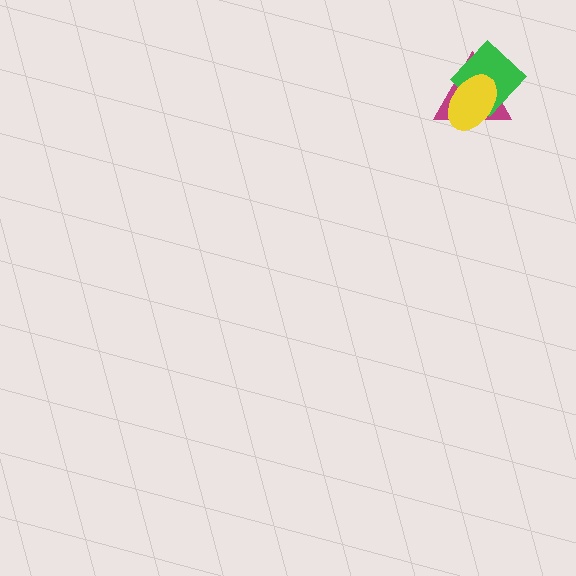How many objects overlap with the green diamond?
2 objects overlap with the green diamond.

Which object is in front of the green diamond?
The yellow ellipse is in front of the green diamond.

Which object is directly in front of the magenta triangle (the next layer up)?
The green diamond is directly in front of the magenta triangle.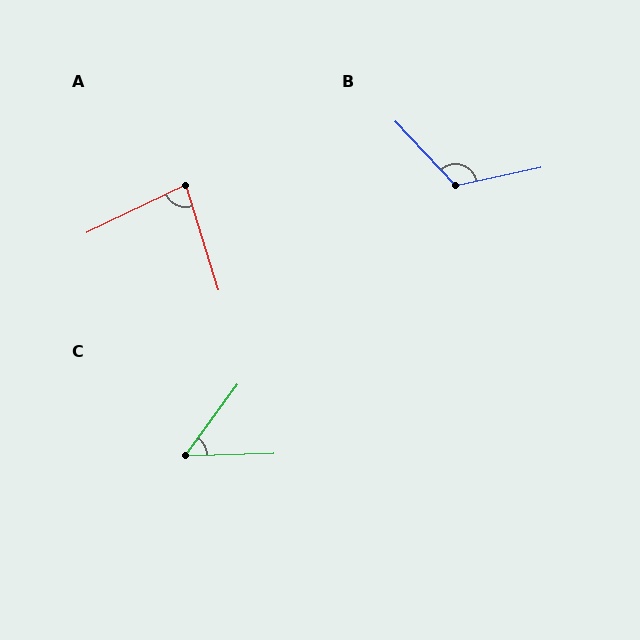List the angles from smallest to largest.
C (52°), A (82°), B (121°).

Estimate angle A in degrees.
Approximately 82 degrees.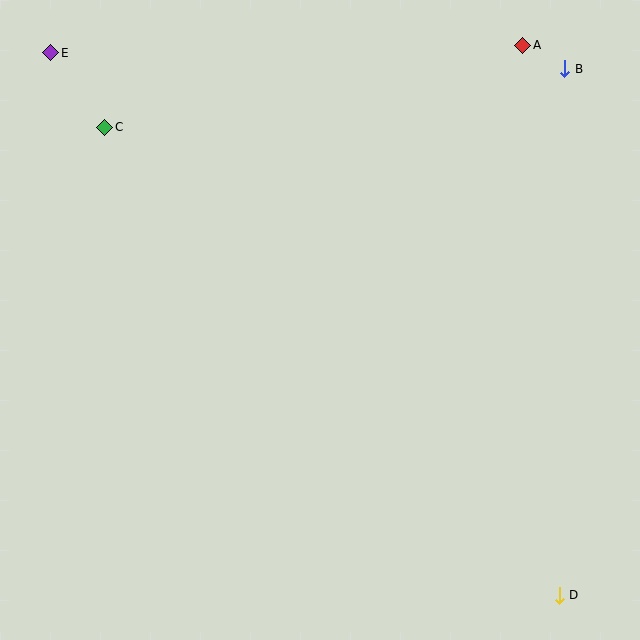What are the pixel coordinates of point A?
Point A is at (523, 45).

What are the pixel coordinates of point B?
Point B is at (565, 69).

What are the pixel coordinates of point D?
Point D is at (559, 595).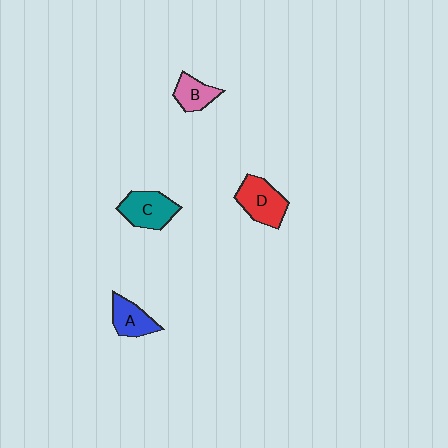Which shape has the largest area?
Shape D (red).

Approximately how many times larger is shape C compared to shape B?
Approximately 1.5 times.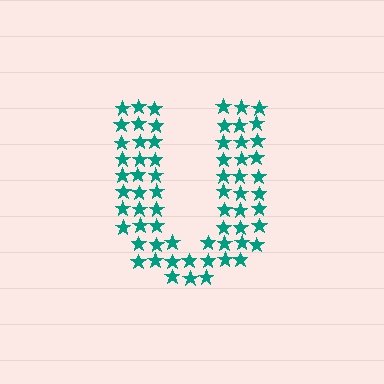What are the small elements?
The small elements are stars.